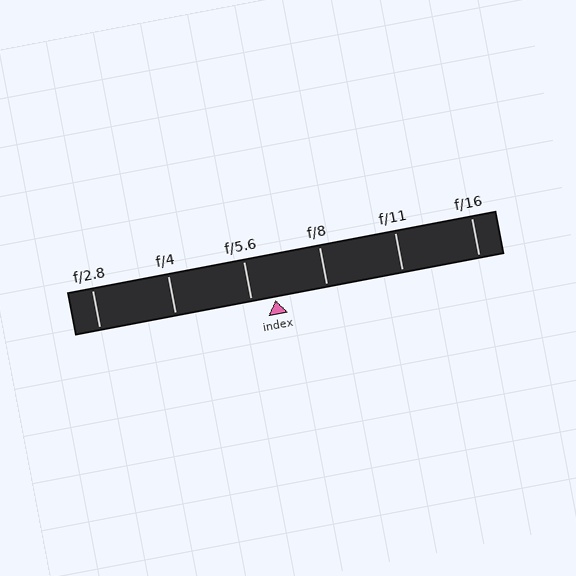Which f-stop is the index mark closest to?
The index mark is closest to f/5.6.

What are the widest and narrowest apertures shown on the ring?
The widest aperture shown is f/2.8 and the narrowest is f/16.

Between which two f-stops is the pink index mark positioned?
The index mark is between f/5.6 and f/8.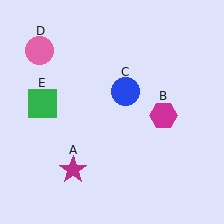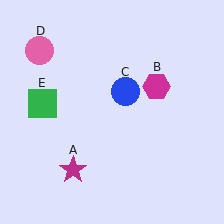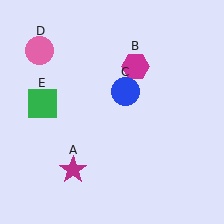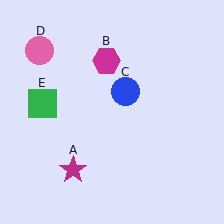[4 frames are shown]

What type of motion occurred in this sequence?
The magenta hexagon (object B) rotated counterclockwise around the center of the scene.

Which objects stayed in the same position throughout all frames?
Magenta star (object A) and blue circle (object C) and pink circle (object D) and green square (object E) remained stationary.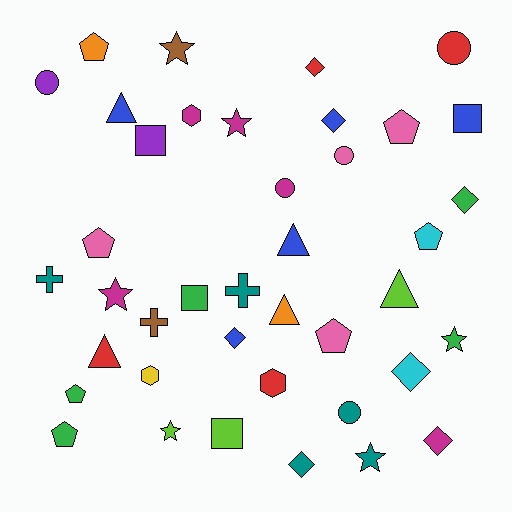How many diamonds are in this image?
There are 7 diamonds.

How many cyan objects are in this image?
There are 2 cyan objects.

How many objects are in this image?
There are 40 objects.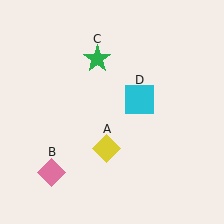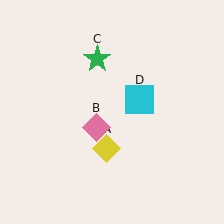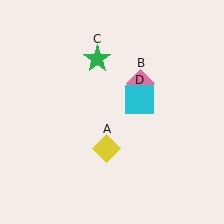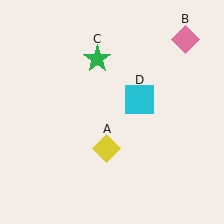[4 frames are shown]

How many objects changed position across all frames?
1 object changed position: pink diamond (object B).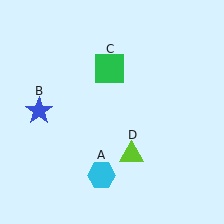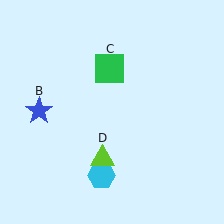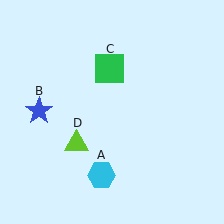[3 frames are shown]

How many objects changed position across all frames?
1 object changed position: lime triangle (object D).